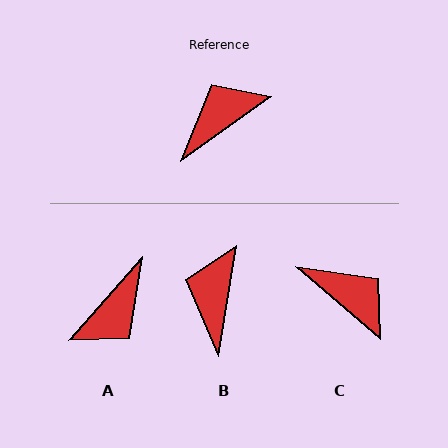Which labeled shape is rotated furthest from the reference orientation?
A, about 167 degrees away.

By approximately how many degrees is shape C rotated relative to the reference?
Approximately 76 degrees clockwise.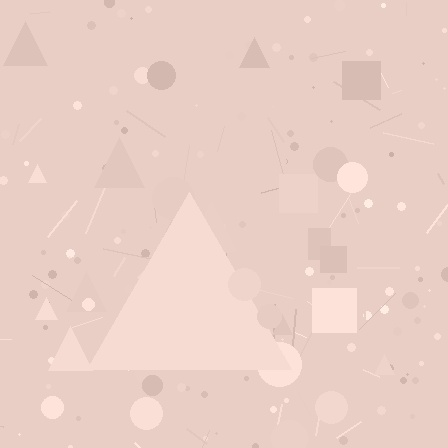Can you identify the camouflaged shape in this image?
The camouflaged shape is a triangle.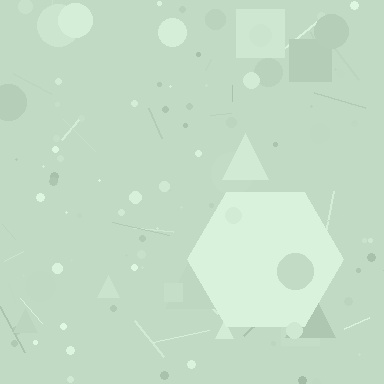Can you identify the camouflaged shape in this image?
The camouflaged shape is a hexagon.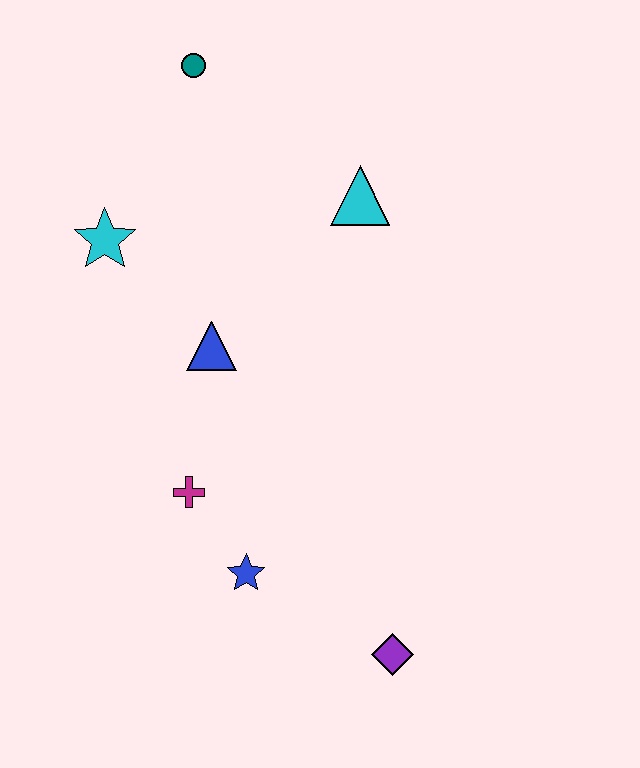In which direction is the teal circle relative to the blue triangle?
The teal circle is above the blue triangle.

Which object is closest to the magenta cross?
The blue star is closest to the magenta cross.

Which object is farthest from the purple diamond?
The teal circle is farthest from the purple diamond.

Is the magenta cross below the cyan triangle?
Yes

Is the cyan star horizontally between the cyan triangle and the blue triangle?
No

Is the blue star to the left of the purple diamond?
Yes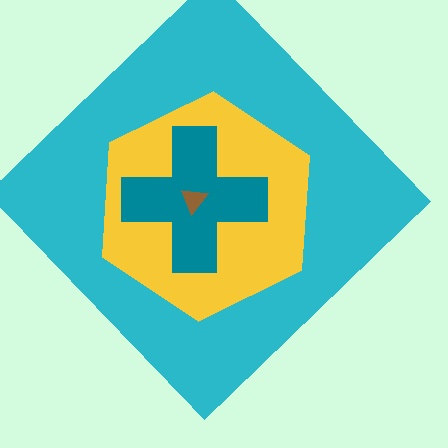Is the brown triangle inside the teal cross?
Yes.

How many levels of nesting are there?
4.